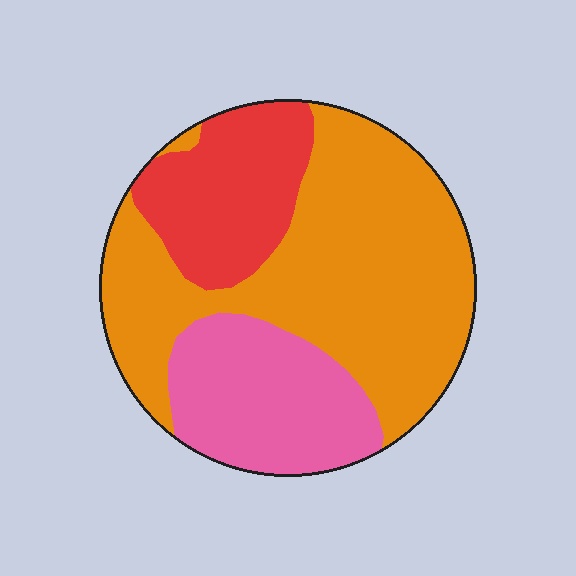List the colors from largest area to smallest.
From largest to smallest: orange, pink, red.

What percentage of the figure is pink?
Pink covers around 25% of the figure.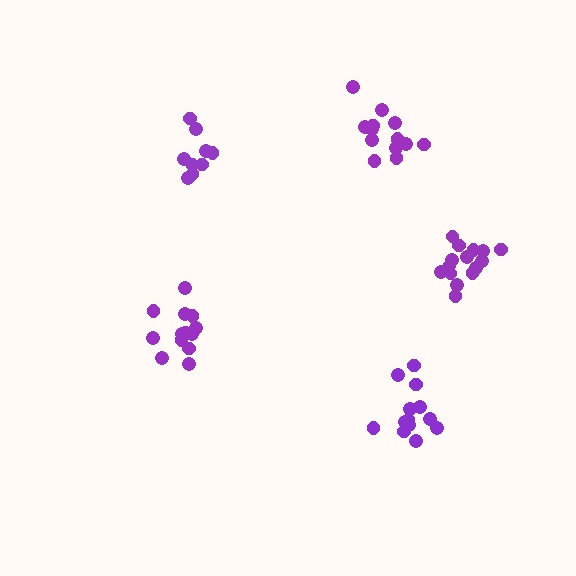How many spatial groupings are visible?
There are 5 spatial groupings.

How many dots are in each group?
Group 1: 14 dots, Group 2: 9 dots, Group 3: 14 dots, Group 4: 15 dots, Group 5: 13 dots (65 total).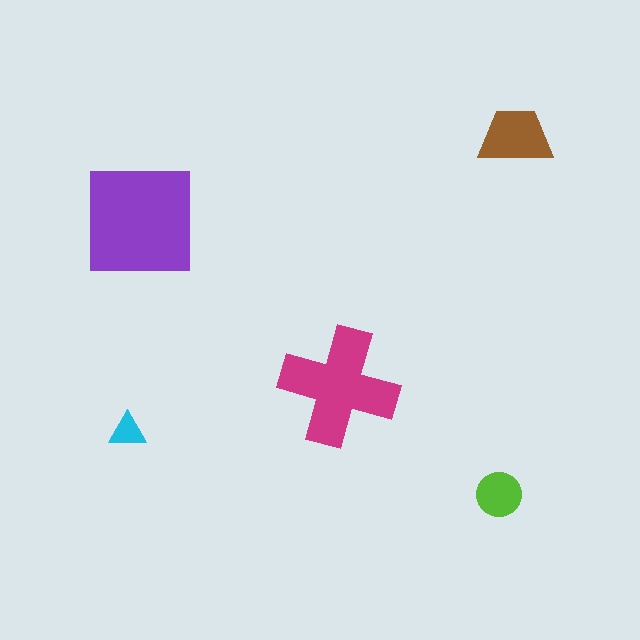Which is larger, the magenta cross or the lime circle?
The magenta cross.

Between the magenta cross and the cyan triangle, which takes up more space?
The magenta cross.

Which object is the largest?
The purple square.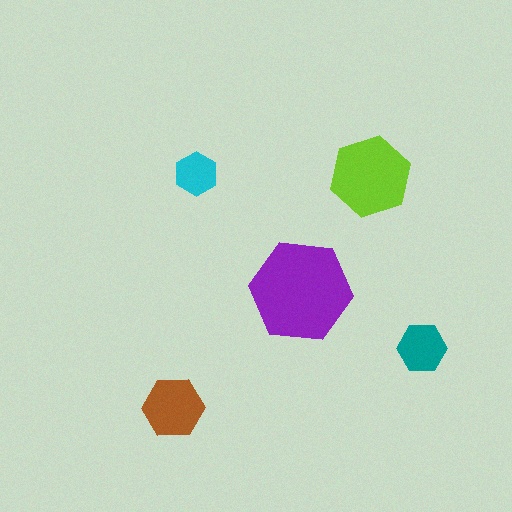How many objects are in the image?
There are 5 objects in the image.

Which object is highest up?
The cyan hexagon is topmost.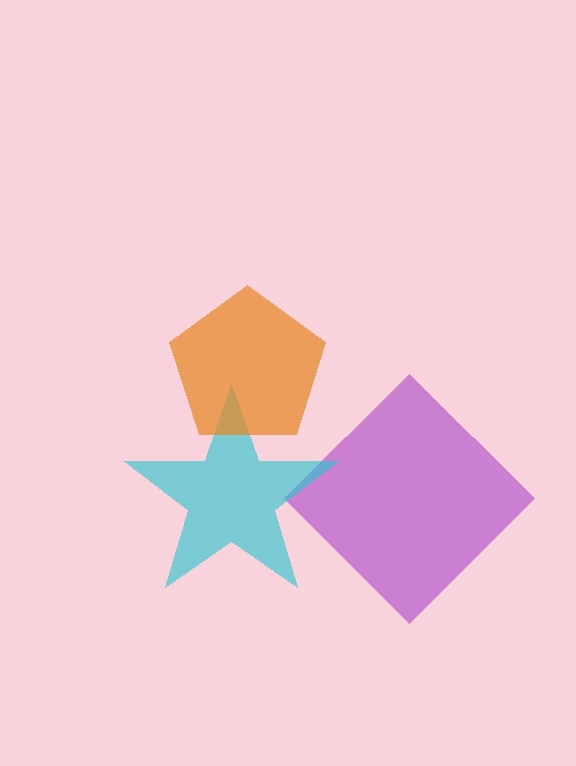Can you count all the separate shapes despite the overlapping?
Yes, there are 3 separate shapes.